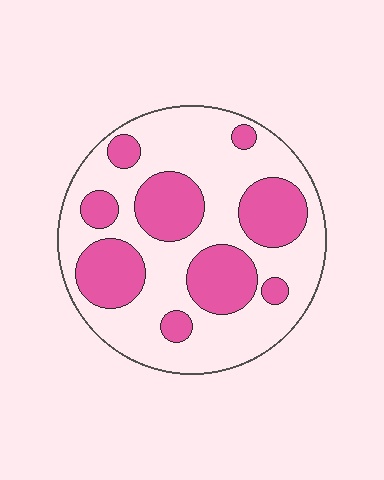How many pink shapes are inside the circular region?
9.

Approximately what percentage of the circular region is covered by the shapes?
Approximately 35%.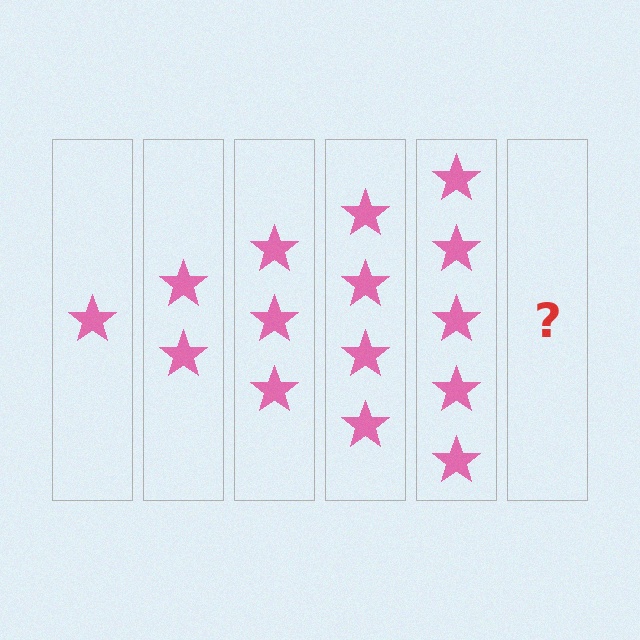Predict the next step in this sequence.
The next step is 6 stars.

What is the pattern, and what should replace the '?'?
The pattern is that each step adds one more star. The '?' should be 6 stars.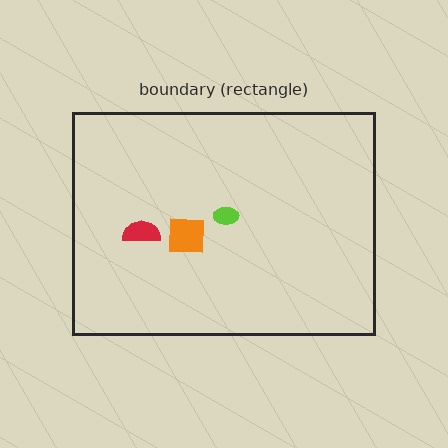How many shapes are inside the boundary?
3 inside, 0 outside.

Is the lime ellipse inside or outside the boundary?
Inside.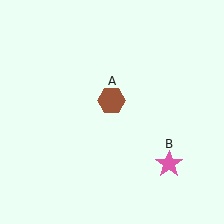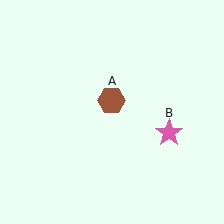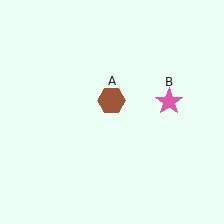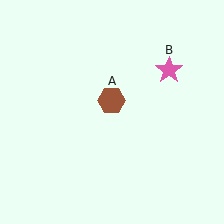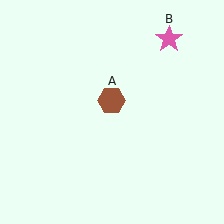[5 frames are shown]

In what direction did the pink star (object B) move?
The pink star (object B) moved up.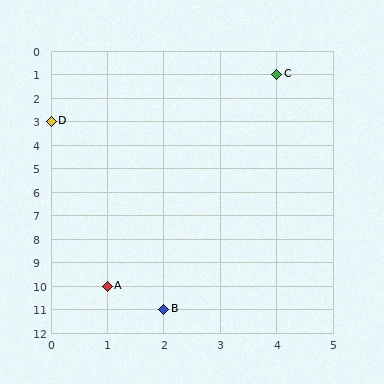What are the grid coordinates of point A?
Point A is at grid coordinates (1, 10).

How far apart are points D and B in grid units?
Points D and B are 2 columns and 8 rows apart (about 8.2 grid units diagonally).